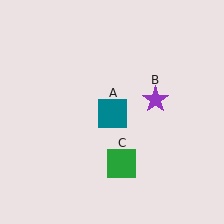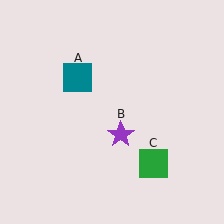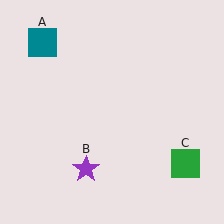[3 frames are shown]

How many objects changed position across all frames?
3 objects changed position: teal square (object A), purple star (object B), green square (object C).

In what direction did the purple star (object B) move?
The purple star (object B) moved down and to the left.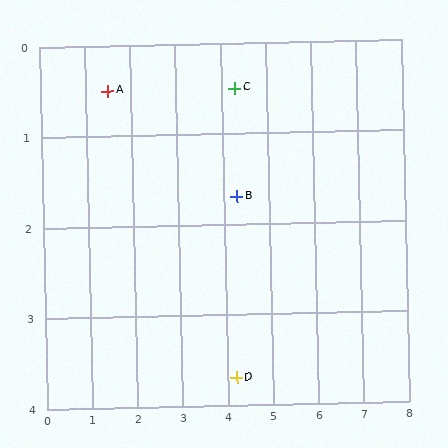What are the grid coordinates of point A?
Point A is at approximately (1.5, 0.5).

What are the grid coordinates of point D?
Point D is at approximately (4.2, 3.7).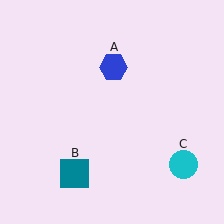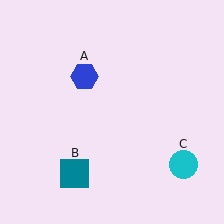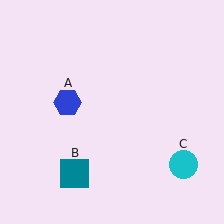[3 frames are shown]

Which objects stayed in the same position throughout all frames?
Teal square (object B) and cyan circle (object C) remained stationary.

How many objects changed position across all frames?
1 object changed position: blue hexagon (object A).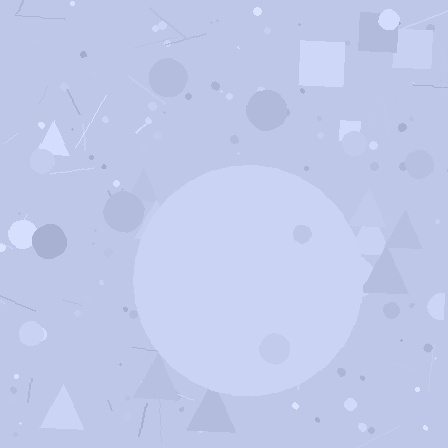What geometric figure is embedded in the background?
A circle is embedded in the background.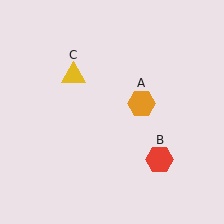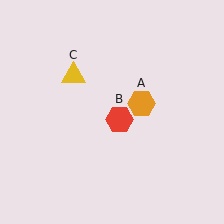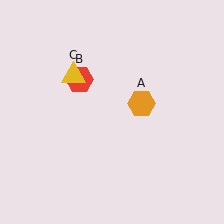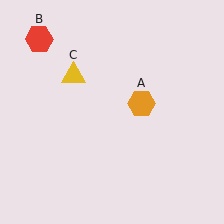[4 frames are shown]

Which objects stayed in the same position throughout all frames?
Orange hexagon (object A) and yellow triangle (object C) remained stationary.